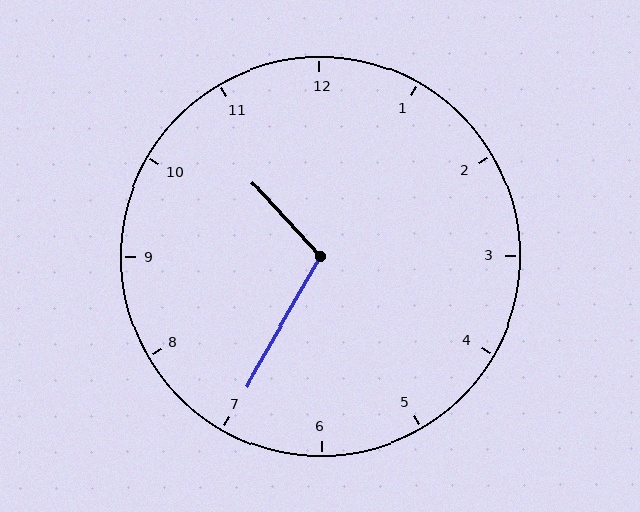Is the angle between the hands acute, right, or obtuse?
It is obtuse.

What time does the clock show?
10:35.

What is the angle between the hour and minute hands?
Approximately 108 degrees.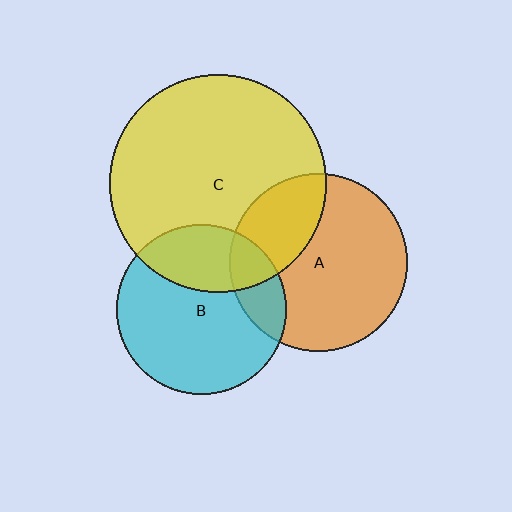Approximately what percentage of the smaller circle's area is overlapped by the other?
Approximately 15%.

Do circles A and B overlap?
Yes.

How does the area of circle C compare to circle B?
Approximately 1.6 times.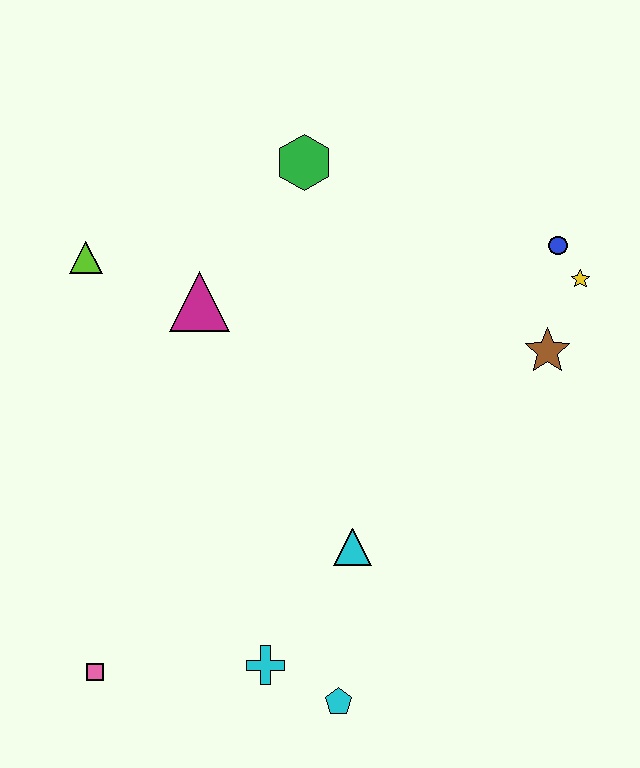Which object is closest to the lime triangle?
The magenta triangle is closest to the lime triangle.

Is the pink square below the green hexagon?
Yes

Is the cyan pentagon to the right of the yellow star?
No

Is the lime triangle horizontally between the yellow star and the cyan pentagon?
No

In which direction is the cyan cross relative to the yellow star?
The cyan cross is below the yellow star.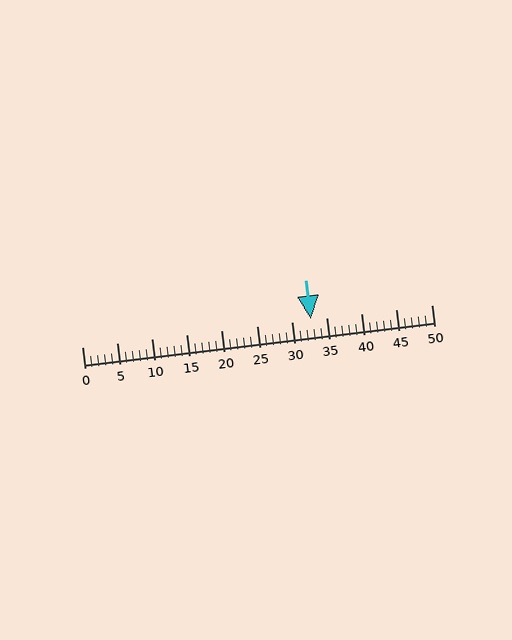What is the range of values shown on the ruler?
The ruler shows values from 0 to 50.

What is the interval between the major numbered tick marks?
The major tick marks are spaced 5 units apart.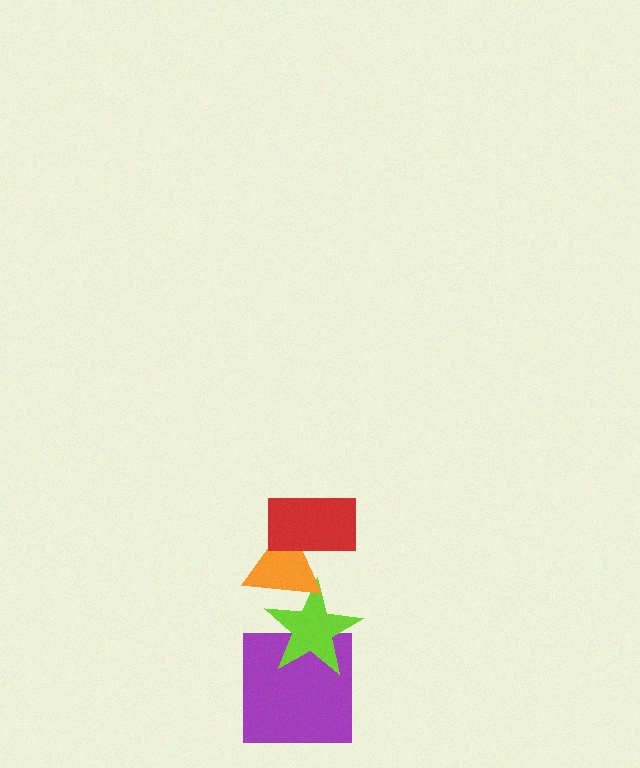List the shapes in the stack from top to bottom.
From top to bottom: the red rectangle, the orange triangle, the lime star, the purple square.